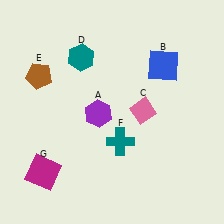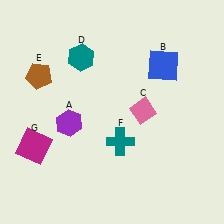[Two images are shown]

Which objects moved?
The objects that moved are: the purple hexagon (A), the magenta square (G).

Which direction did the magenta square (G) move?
The magenta square (G) moved up.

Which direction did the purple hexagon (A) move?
The purple hexagon (A) moved left.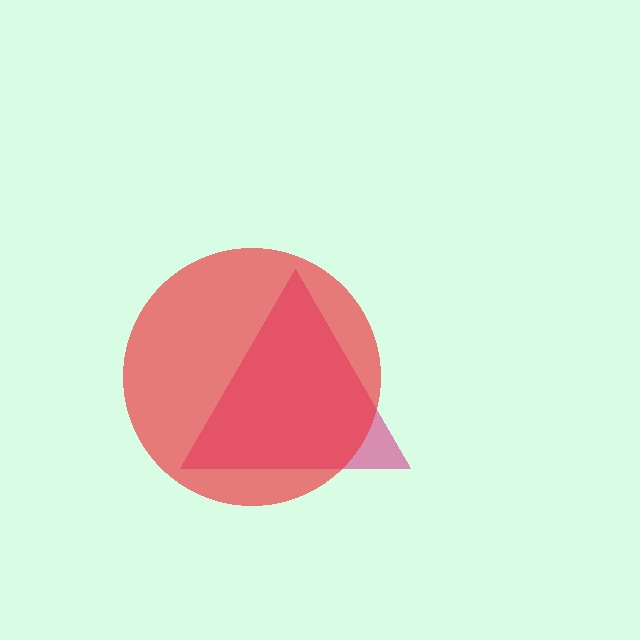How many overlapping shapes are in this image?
There are 2 overlapping shapes in the image.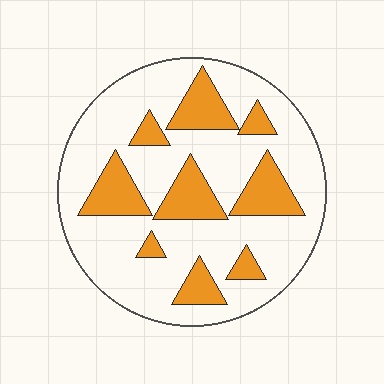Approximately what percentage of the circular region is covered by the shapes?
Approximately 25%.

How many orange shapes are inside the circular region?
9.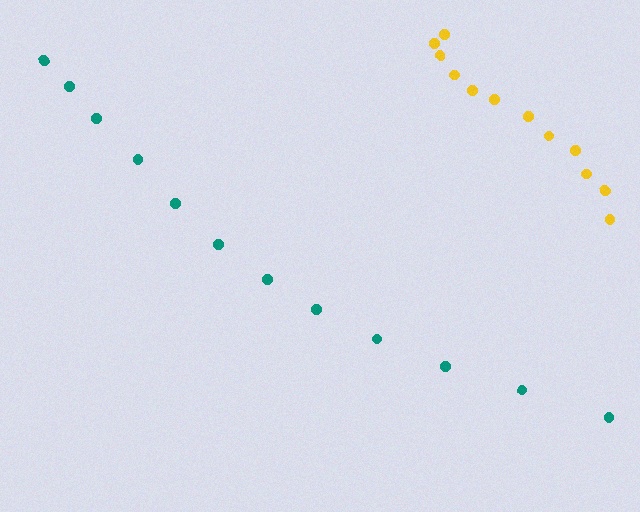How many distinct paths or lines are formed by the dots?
There are 2 distinct paths.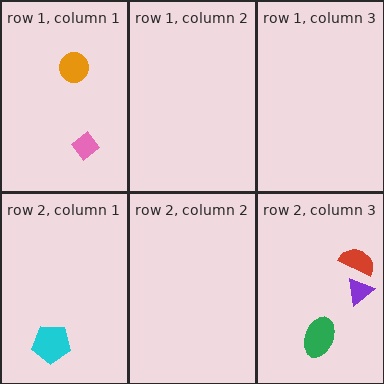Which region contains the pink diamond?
The row 1, column 1 region.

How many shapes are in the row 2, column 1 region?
1.